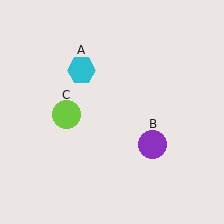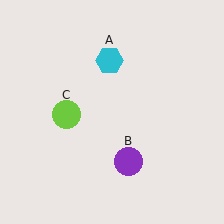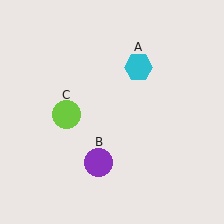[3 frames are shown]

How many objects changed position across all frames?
2 objects changed position: cyan hexagon (object A), purple circle (object B).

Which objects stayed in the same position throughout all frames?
Lime circle (object C) remained stationary.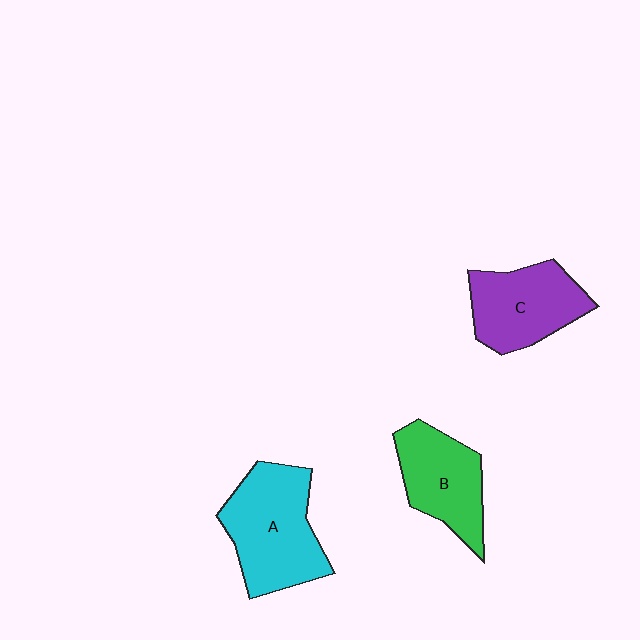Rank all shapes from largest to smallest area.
From largest to smallest: A (cyan), C (purple), B (green).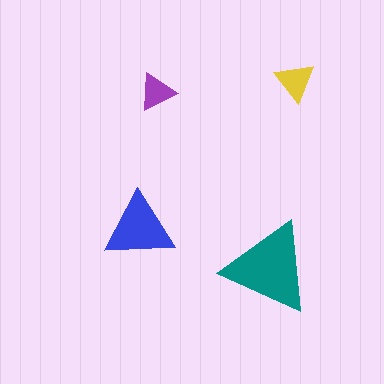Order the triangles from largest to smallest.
the teal one, the blue one, the yellow one, the purple one.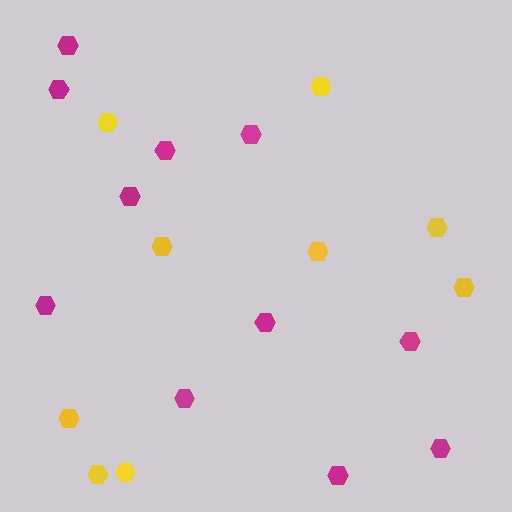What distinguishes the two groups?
There are 2 groups: one group of yellow hexagons (9) and one group of magenta hexagons (11).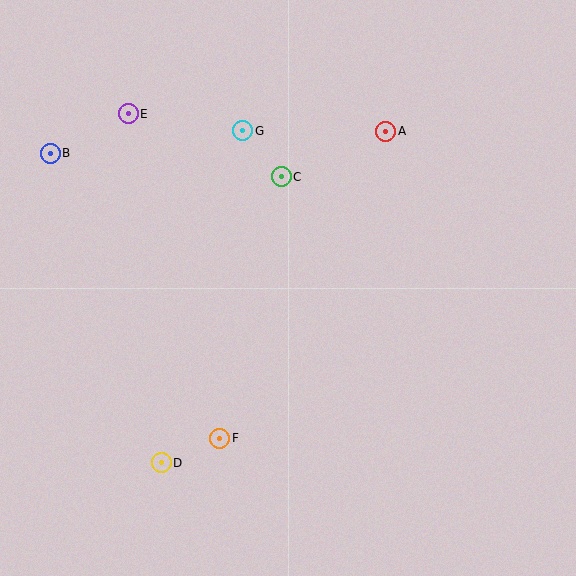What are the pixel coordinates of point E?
Point E is at (128, 114).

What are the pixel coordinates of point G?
Point G is at (243, 131).